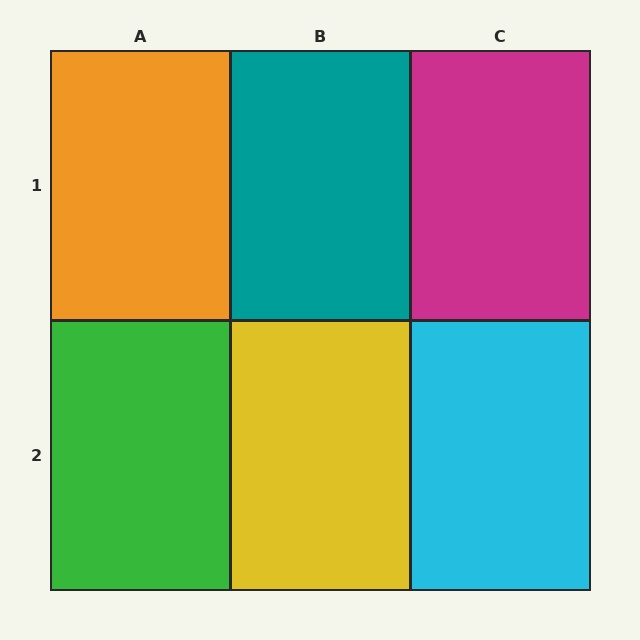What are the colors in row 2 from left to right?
Green, yellow, cyan.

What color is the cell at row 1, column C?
Magenta.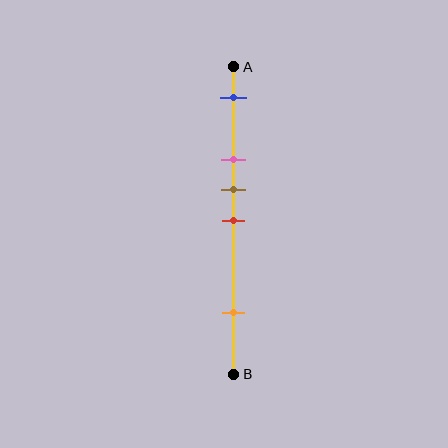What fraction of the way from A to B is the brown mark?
The brown mark is approximately 40% (0.4) of the way from A to B.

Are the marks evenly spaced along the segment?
No, the marks are not evenly spaced.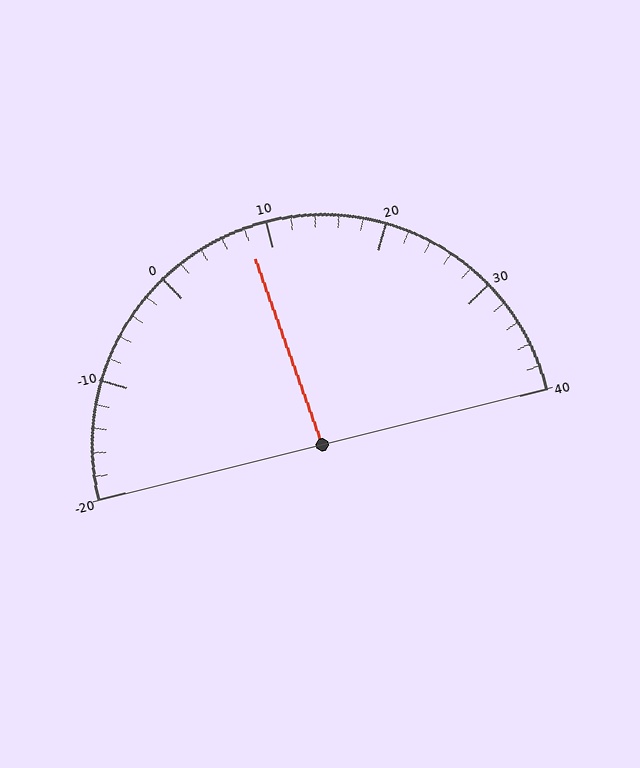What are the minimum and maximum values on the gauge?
The gauge ranges from -20 to 40.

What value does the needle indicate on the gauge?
The needle indicates approximately 8.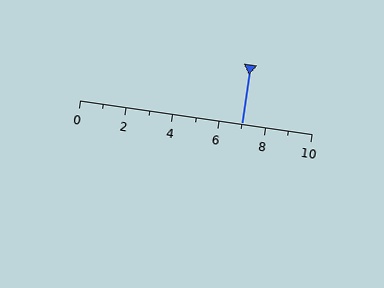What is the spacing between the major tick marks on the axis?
The major ticks are spaced 2 apart.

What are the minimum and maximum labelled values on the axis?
The axis runs from 0 to 10.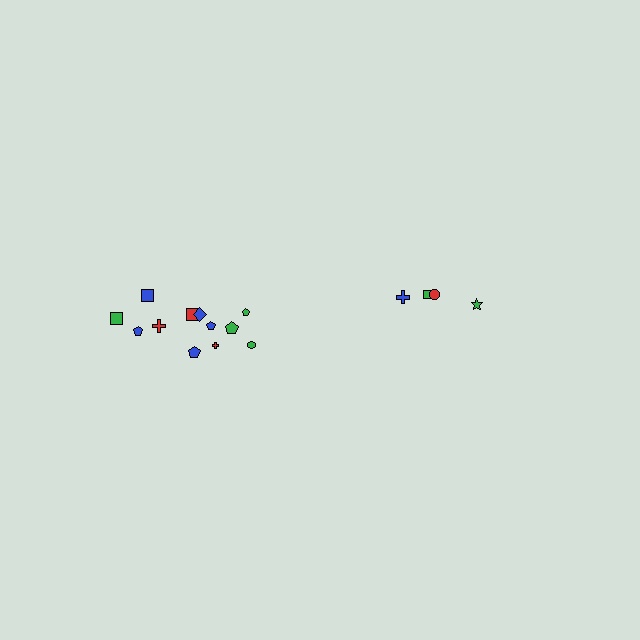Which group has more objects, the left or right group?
The left group.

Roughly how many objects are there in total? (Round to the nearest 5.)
Roughly 15 objects in total.